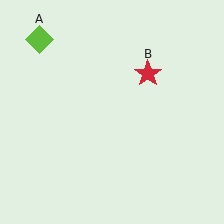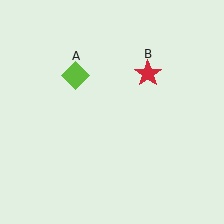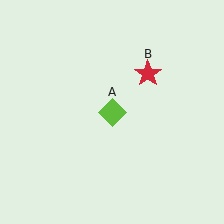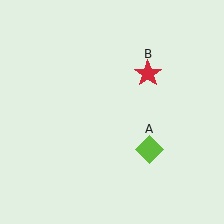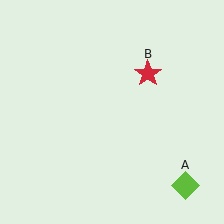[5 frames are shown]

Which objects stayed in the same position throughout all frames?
Red star (object B) remained stationary.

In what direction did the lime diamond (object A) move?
The lime diamond (object A) moved down and to the right.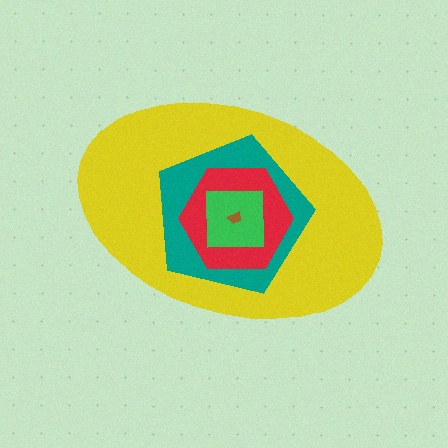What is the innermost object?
The brown trapezoid.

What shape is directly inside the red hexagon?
The green square.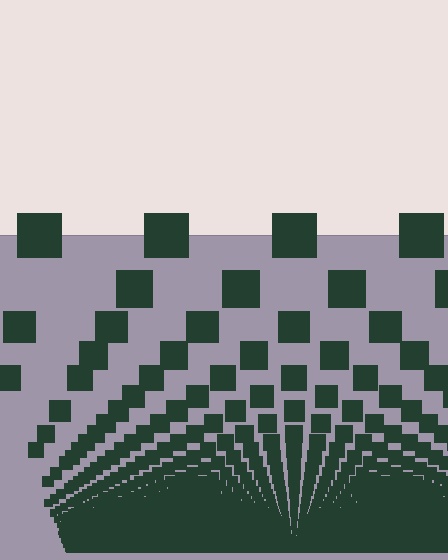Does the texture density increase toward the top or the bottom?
Density increases toward the bottom.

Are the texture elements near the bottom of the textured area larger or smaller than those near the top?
Smaller. The gradient is inverted — elements near the bottom are smaller and denser.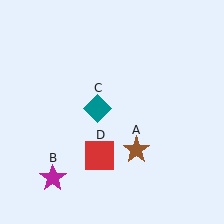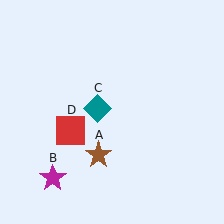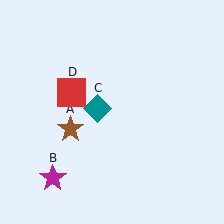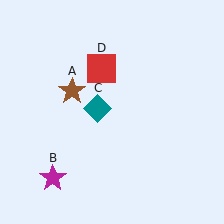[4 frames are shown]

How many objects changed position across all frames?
2 objects changed position: brown star (object A), red square (object D).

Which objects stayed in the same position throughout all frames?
Magenta star (object B) and teal diamond (object C) remained stationary.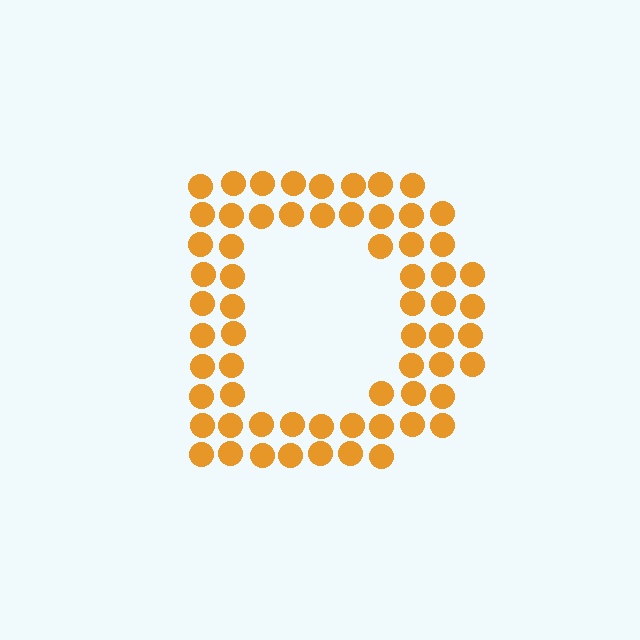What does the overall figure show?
The overall figure shows the letter D.